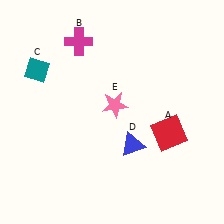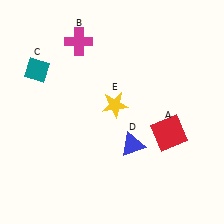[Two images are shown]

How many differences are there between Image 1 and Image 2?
There is 1 difference between the two images.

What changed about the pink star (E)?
In Image 1, E is pink. In Image 2, it changed to yellow.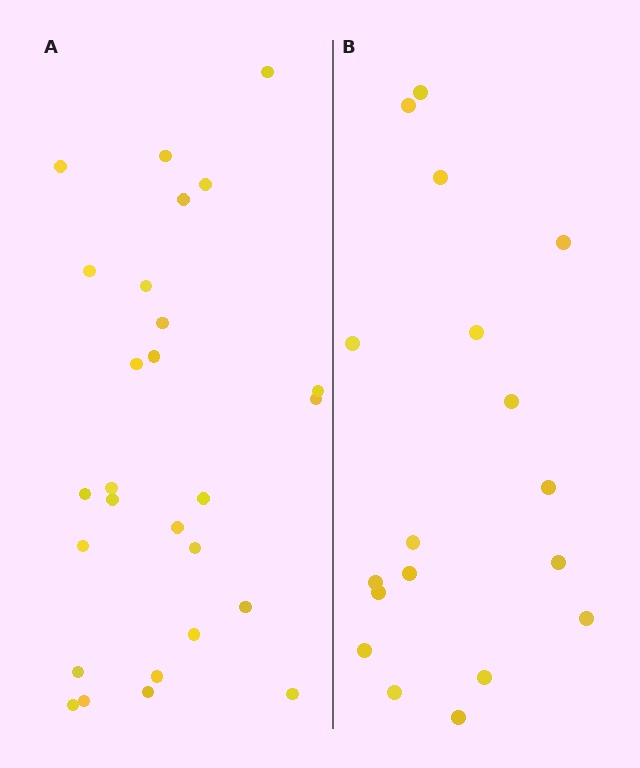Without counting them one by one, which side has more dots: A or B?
Region A (the left region) has more dots.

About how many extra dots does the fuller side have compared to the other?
Region A has roughly 8 or so more dots than region B.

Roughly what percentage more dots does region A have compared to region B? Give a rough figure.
About 50% more.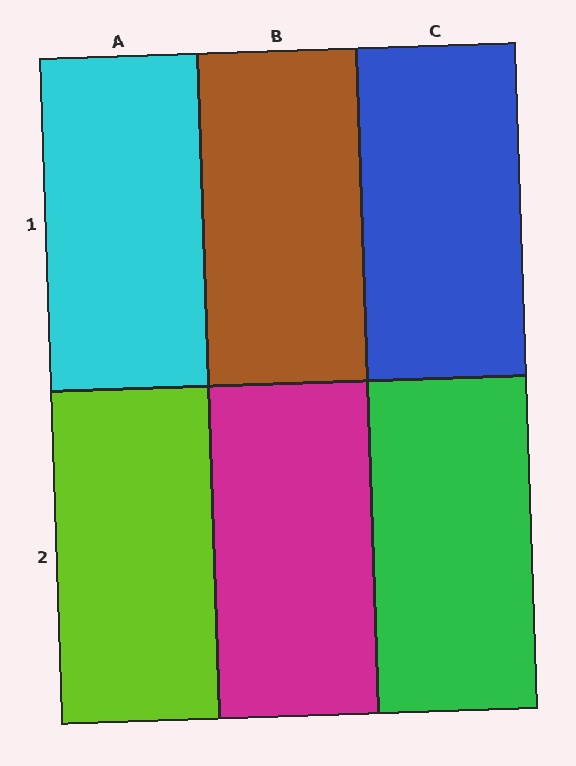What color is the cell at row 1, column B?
Brown.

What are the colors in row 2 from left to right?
Lime, magenta, green.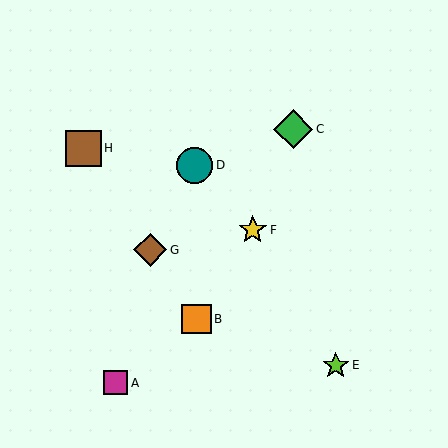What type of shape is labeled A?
Shape A is a magenta square.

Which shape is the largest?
The green diamond (labeled C) is the largest.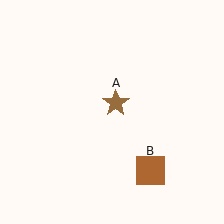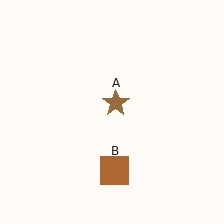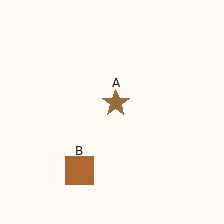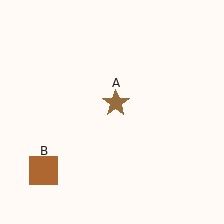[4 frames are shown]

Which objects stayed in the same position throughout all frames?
Brown star (object A) remained stationary.